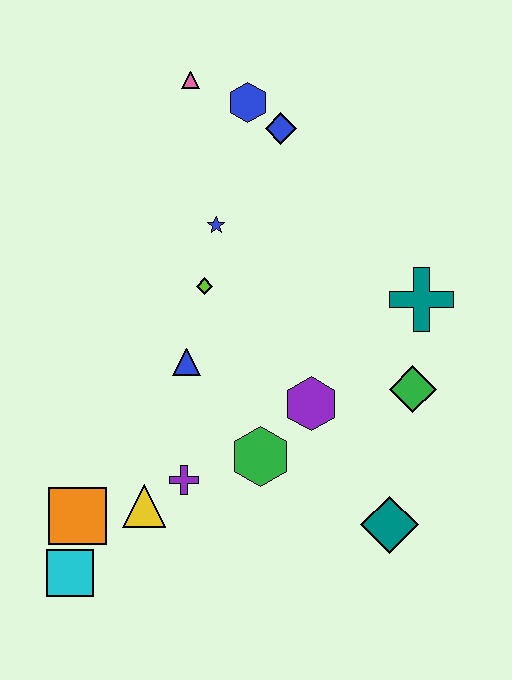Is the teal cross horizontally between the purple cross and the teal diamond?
No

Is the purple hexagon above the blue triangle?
No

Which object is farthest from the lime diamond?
The cyan square is farthest from the lime diamond.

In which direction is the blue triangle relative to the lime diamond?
The blue triangle is below the lime diamond.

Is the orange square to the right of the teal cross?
No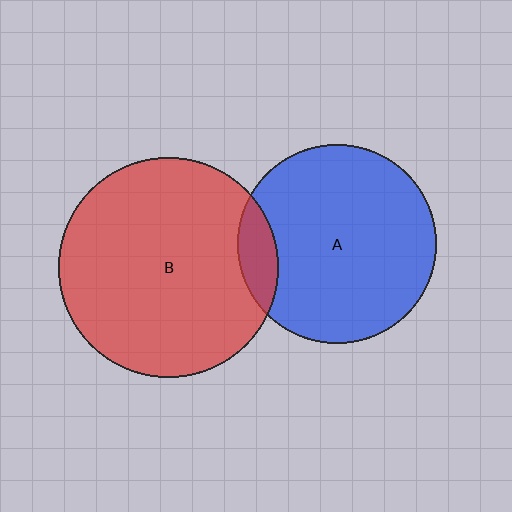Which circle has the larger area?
Circle B (red).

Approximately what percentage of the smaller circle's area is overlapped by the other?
Approximately 10%.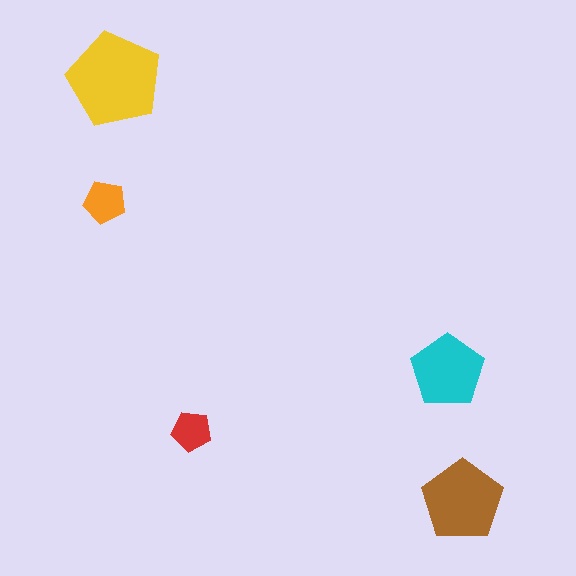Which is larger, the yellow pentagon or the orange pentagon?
The yellow one.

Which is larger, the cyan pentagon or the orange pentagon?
The cyan one.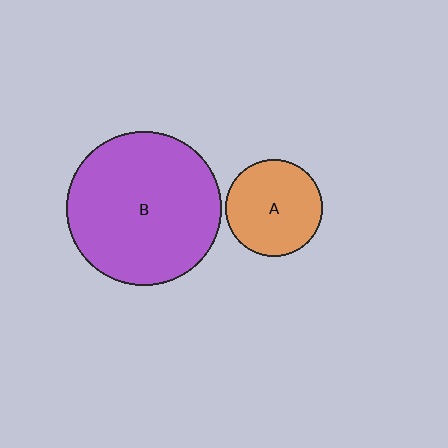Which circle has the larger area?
Circle B (purple).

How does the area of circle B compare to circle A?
Approximately 2.5 times.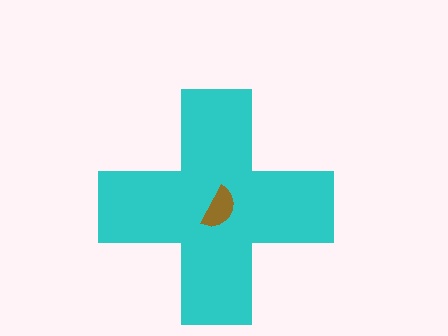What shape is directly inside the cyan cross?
The brown semicircle.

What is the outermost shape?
The cyan cross.